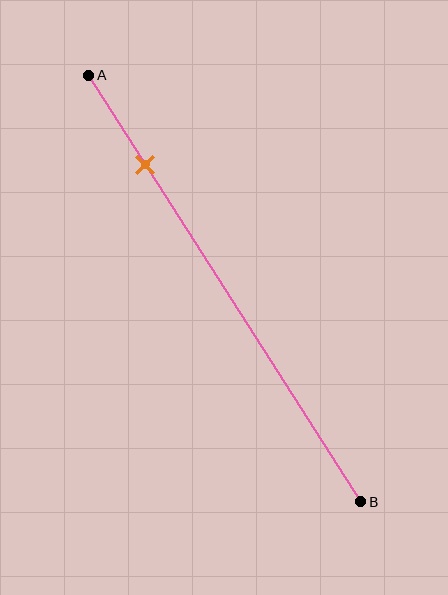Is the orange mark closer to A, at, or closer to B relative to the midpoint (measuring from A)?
The orange mark is closer to point A than the midpoint of segment AB.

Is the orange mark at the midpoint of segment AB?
No, the mark is at about 20% from A, not at the 50% midpoint.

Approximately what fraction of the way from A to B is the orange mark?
The orange mark is approximately 20% of the way from A to B.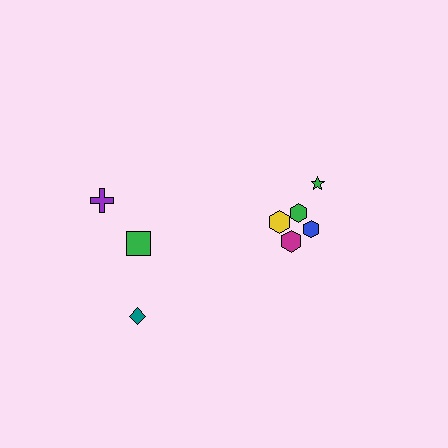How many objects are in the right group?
There are 5 objects.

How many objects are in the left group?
There are 3 objects.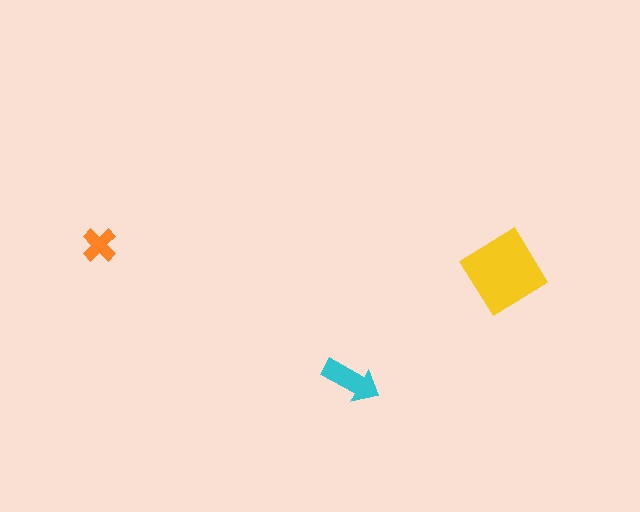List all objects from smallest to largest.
The orange cross, the cyan arrow, the yellow diamond.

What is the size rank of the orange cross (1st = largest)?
3rd.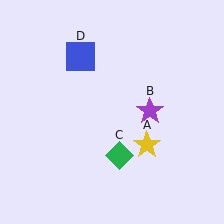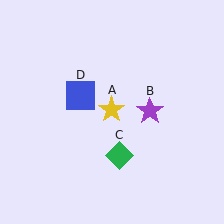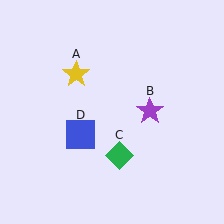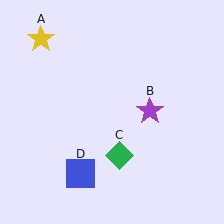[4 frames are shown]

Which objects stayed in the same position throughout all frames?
Purple star (object B) and green diamond (object C) remained stationary.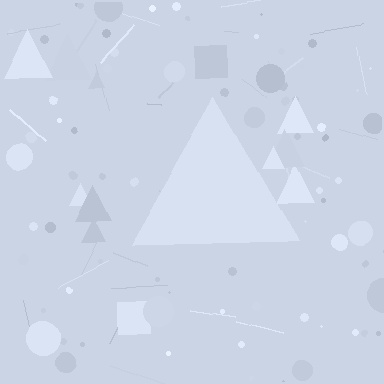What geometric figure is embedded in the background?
A triangle is embedded in the background.